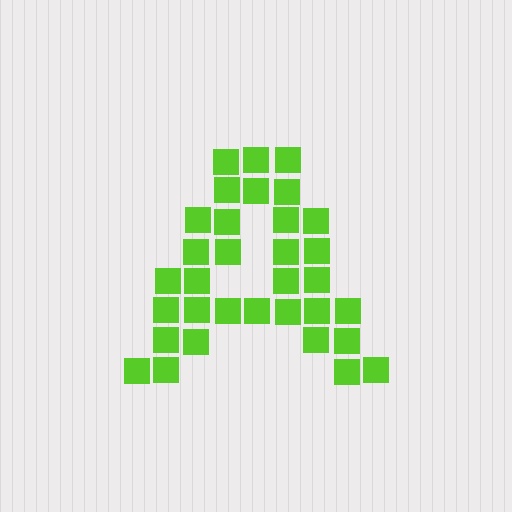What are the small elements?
The small elements are squares.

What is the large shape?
The large shape is the letter A.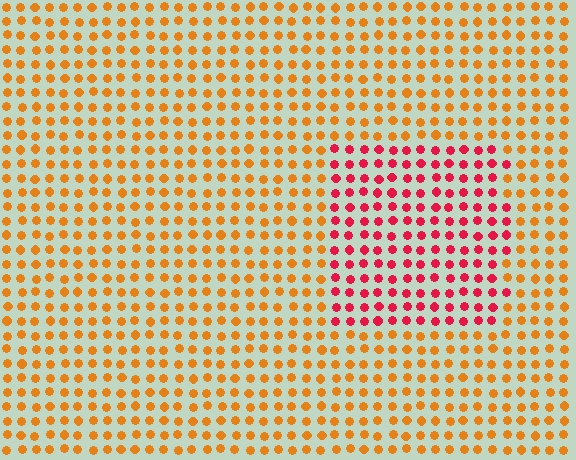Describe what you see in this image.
The image is filled with small orange elements in a uniform arrangement. A rectangle-shaped region is visible where the elements are tinted to a slightly different hue, forming a subtle color boundary.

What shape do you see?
I see a rectangle.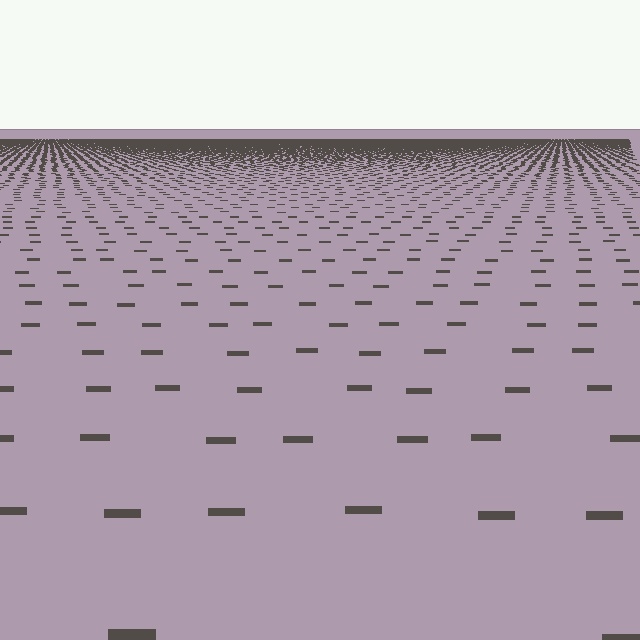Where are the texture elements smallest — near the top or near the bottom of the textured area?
Near the top.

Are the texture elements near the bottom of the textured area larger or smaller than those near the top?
Larger. Near the bottom, elements are closer to the viewer and appear at a bigger on-screen size.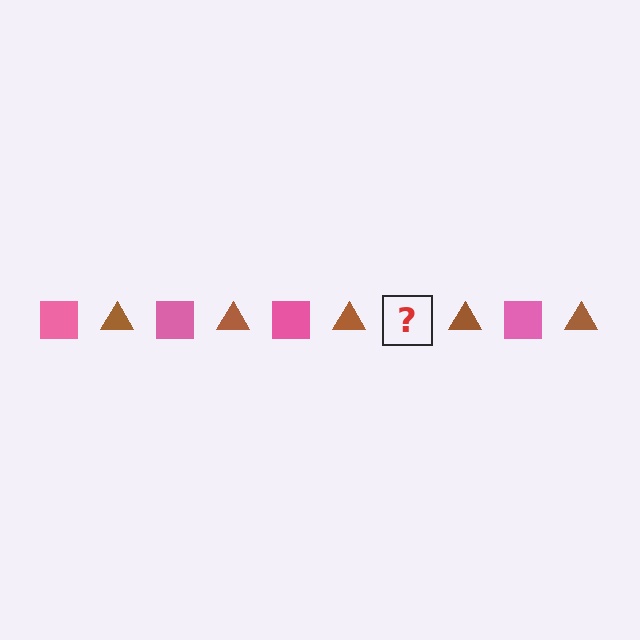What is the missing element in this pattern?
The missing element is a pink square.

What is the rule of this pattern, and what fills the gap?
The rule is that the pattern alternates between pink square and brown triangle. The gap should be filled with a pink square.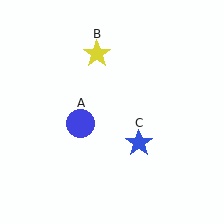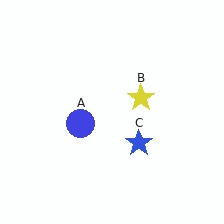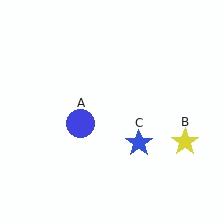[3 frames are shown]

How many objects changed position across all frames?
1 object changed position: yellow star (object B).